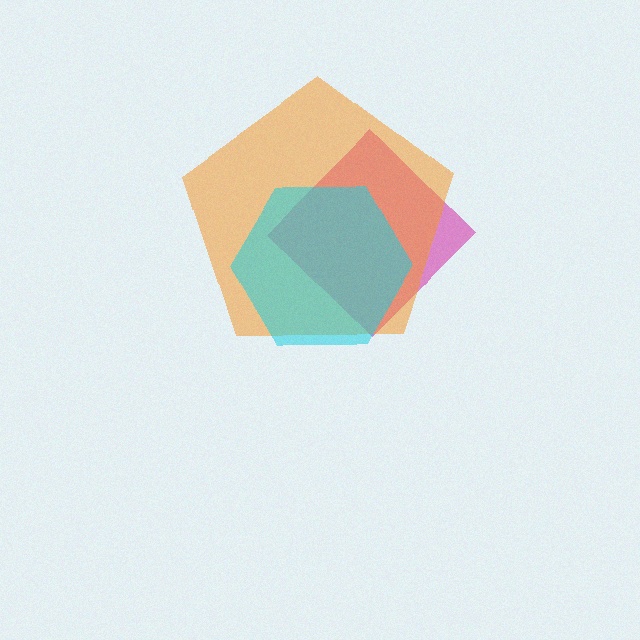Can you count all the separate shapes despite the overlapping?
Yes, there are 3 separate shapes.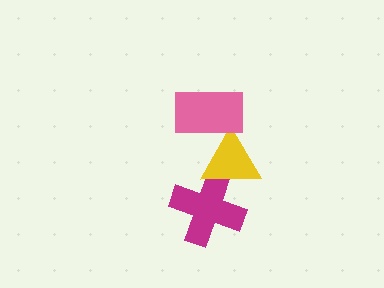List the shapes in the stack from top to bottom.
From top to bottom: the pink rectangle, the yellow triangle, the magenta cross.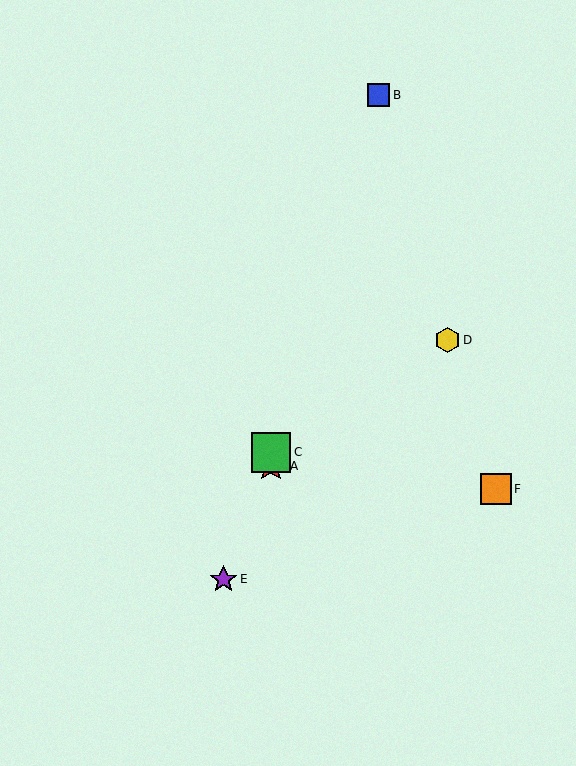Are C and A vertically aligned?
Yes, both are at x≈271.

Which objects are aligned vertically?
Objects A, C are aligned vertically.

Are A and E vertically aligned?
No, A is at x≈271 and E is at x≈223.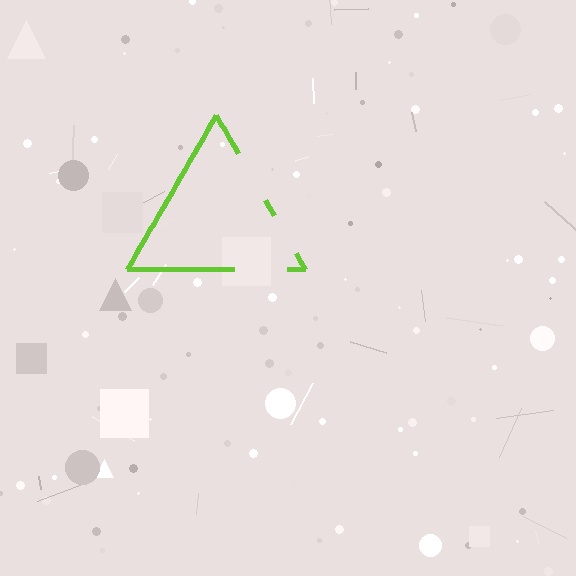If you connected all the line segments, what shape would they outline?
They would outline a triangle.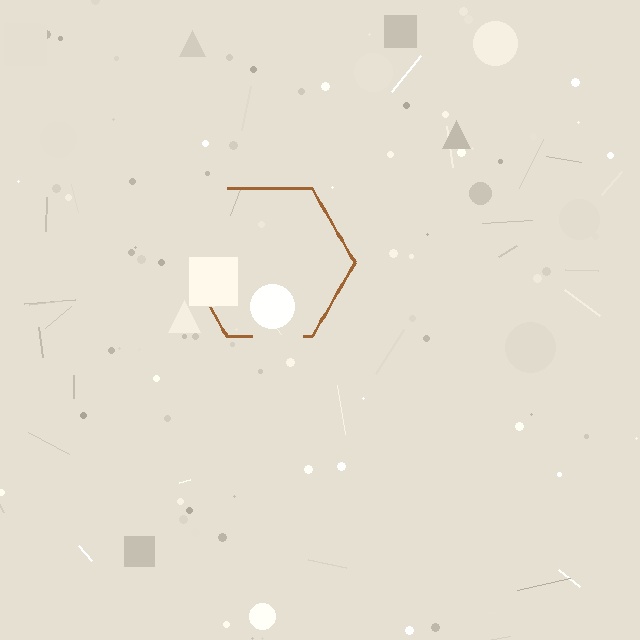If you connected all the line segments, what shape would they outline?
They would outline a hexagon.